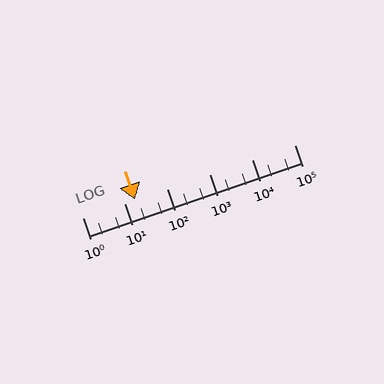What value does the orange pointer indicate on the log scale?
The pointer indicates approximately 17.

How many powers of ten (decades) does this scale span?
The scale spans 5 decades, from 1 to 100000.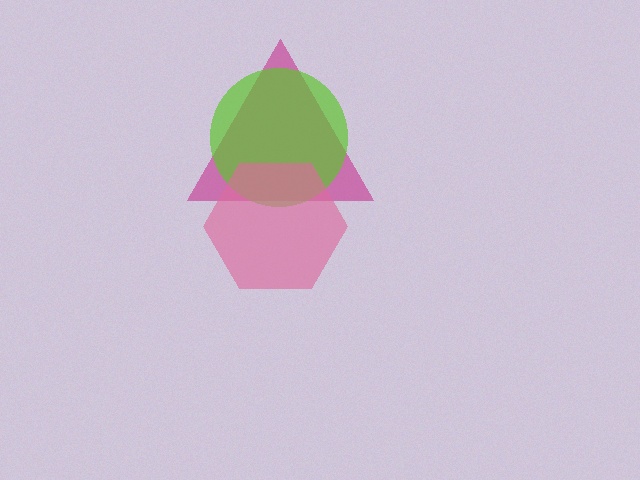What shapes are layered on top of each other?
The layered shapes are: a magenta triangle, a lime circle, a pink hexagon.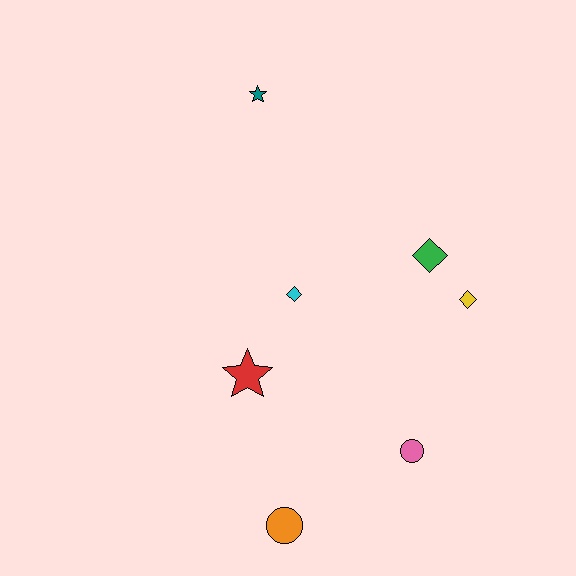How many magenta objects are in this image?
There are no magenta objects.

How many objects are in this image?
There are 7 objects.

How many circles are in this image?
There are 2 circles.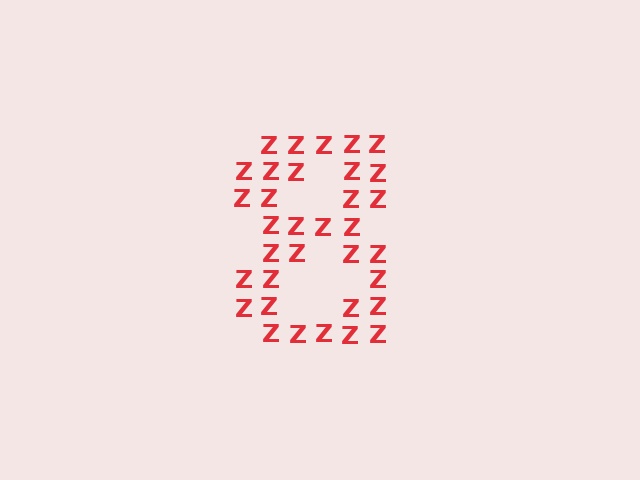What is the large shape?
The large shape is the digit 8.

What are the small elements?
The small elements are letter Z's.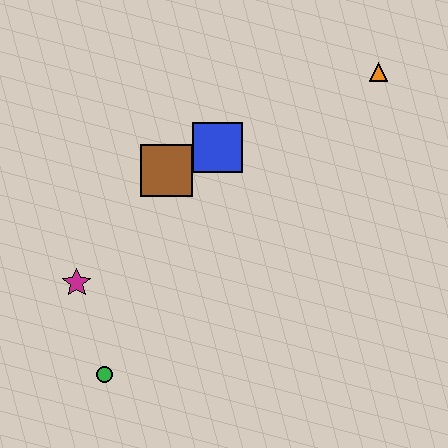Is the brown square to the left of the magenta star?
No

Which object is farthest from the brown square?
The orange triangle is farthest from the brown square.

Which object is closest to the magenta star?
The green circle is closest to the magenta star.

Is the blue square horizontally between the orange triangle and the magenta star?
Yes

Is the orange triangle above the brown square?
Yes